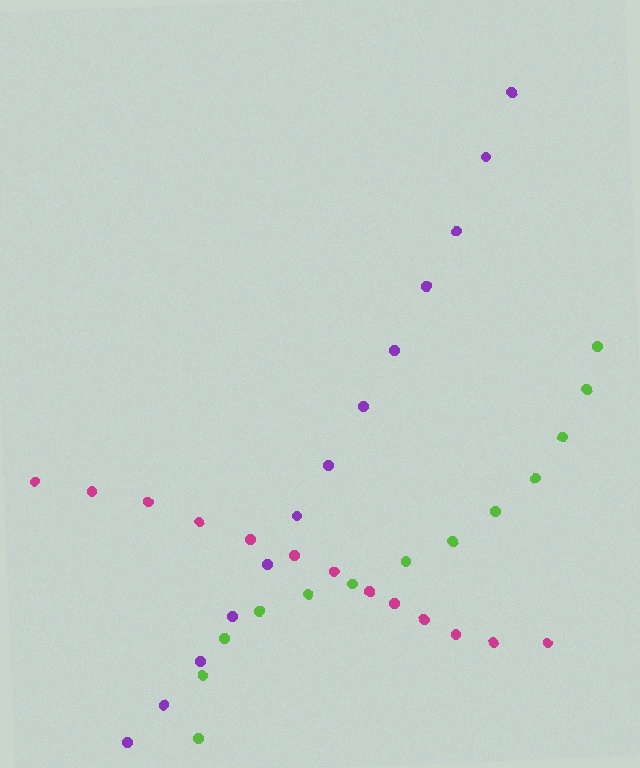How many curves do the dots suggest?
There are 3 distinct paths.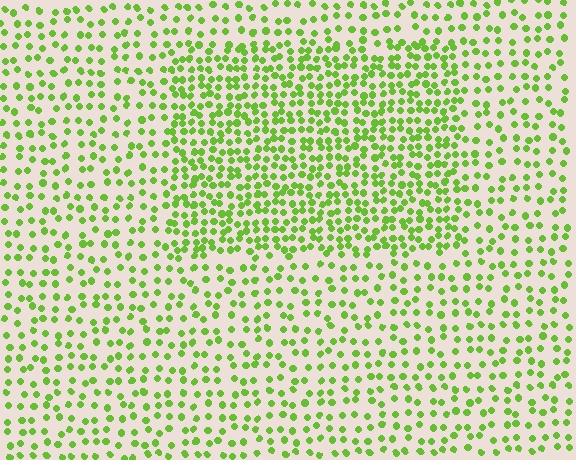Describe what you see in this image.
The image contains small lime elements arranged at two different densities. A rectangle-shaped region is visible where the elements are more densely packed than the surrounding area.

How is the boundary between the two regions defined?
The boundary is defined by a change in element density (approximately 1.9x ratio). All elements are the same color, size, and shape.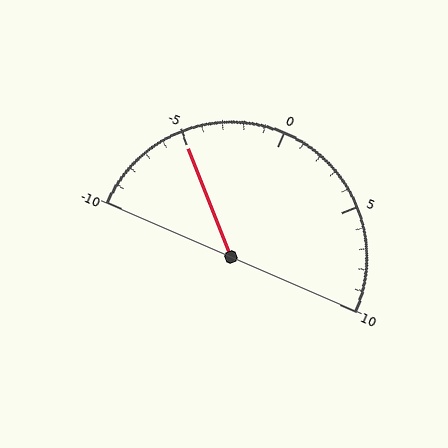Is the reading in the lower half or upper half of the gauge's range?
The reading is in the lower half of the range (-10 to 10).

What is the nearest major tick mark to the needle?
The nearest major tick mark is -5.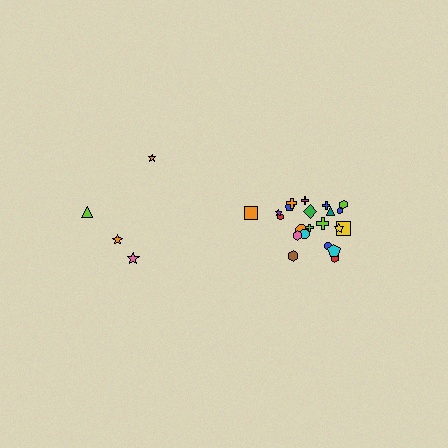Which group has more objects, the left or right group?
The right group.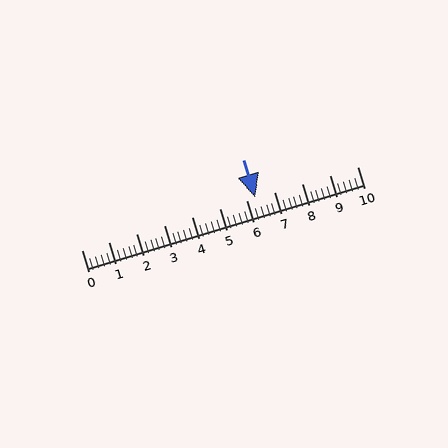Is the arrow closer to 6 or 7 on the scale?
The arrow is closer to 6.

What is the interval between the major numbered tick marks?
The major tick marks are spaced 1 units apart.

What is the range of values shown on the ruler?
The ruler shows values from 0 to 10.